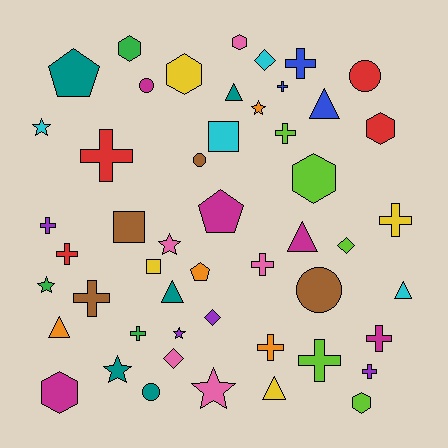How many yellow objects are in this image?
There are 4 yellow objects.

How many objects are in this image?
There are 50 objects.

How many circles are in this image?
There are 5 circles.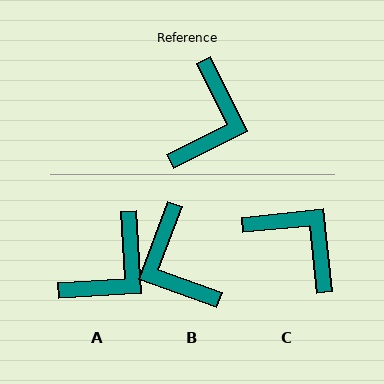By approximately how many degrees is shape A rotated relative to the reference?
Approximately 23 degrees clockwise.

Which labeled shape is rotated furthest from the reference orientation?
B, about 136 degrees away.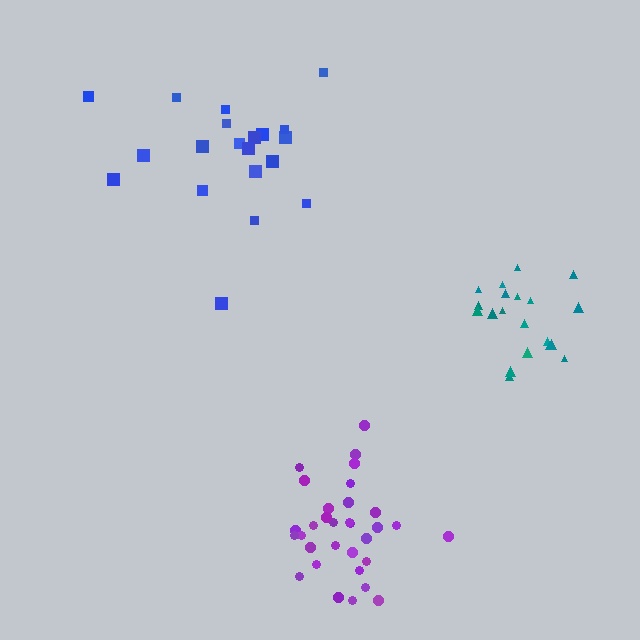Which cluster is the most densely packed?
Teal.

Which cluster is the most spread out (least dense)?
Blue.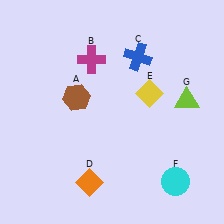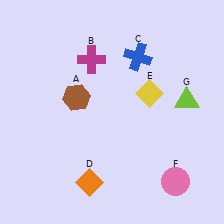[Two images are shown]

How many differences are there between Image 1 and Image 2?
There is 1 difference between the two images.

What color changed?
The circle (F) changed from cyan in Image 1 to pink in Image 2.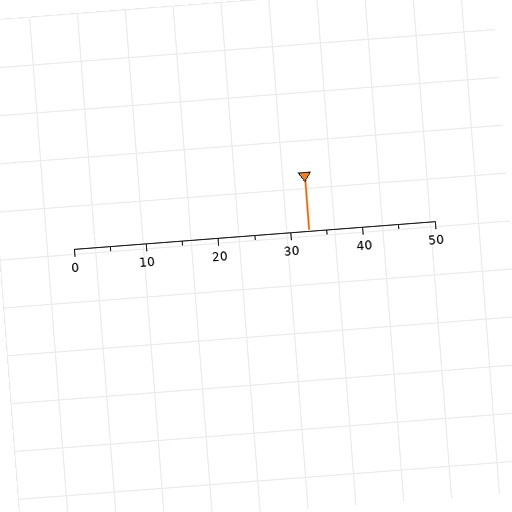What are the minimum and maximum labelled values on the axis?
The axis runs from 0 to 50.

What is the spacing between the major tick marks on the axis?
The major ticks are spaced 10 apart.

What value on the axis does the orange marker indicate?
The marker indicates approximately 32.5.